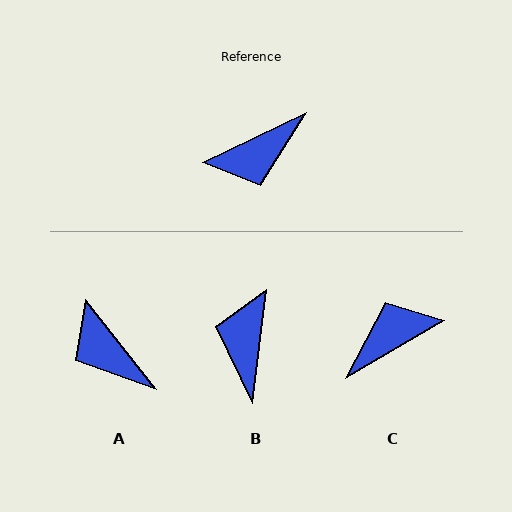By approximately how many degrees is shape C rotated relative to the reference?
Approximately 175 degrees clockwise.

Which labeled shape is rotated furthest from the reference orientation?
C, about 175 degrees away.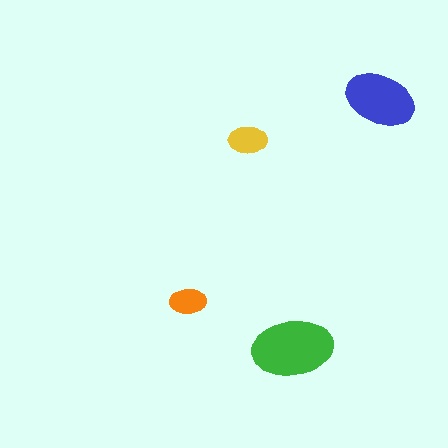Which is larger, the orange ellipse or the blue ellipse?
The blue one.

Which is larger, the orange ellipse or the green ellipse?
The green one.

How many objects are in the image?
There are 4 objects in the image.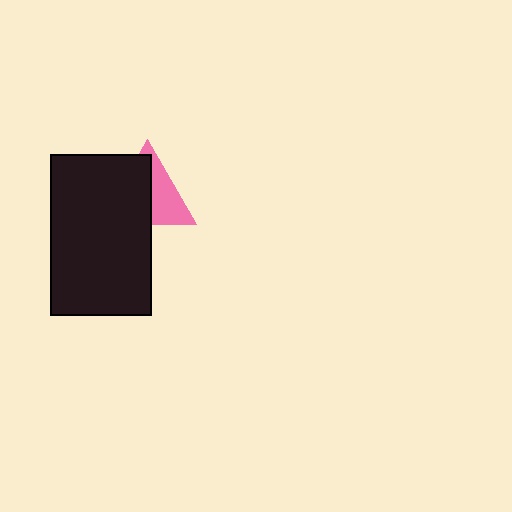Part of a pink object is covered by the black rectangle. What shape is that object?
It is a triangle.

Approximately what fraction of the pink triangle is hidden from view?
Roughly 55% of the pink triangle is hidden behind the black rectangle.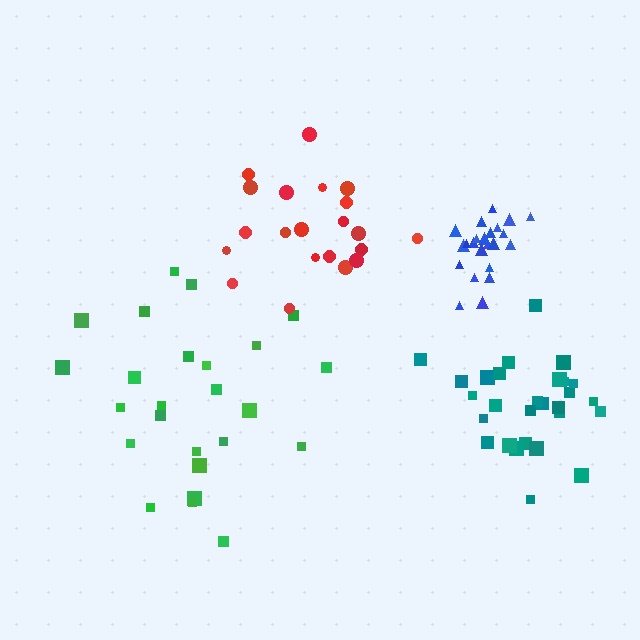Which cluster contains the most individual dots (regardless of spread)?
Teal (30).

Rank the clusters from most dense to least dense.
blue, teal, red, green.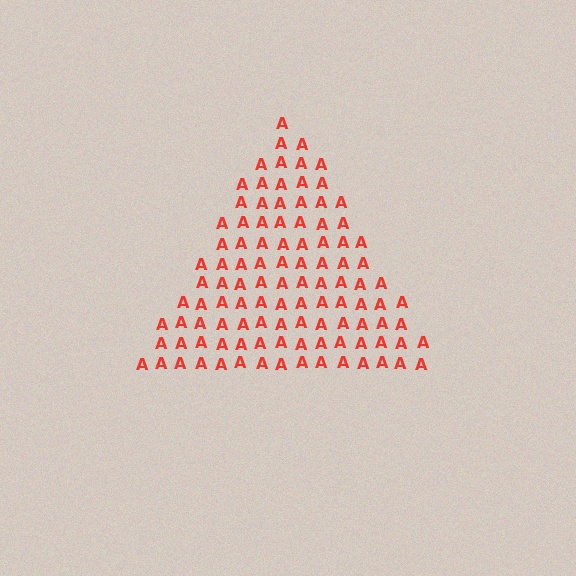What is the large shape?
The large shape is a triangle.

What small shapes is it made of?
It is made of small letter A's.